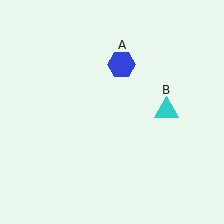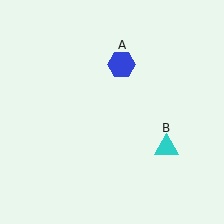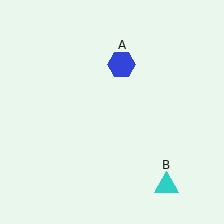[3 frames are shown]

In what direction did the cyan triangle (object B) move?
The cyan triangle (object B) moved down.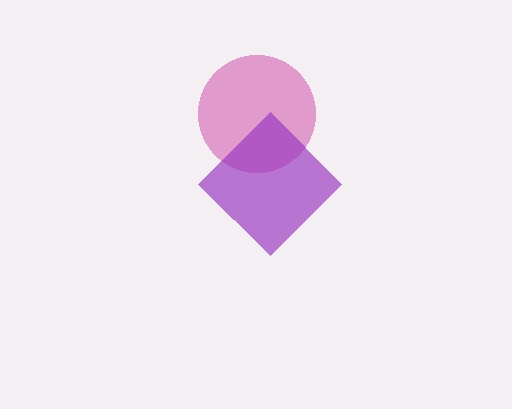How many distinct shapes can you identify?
There are 2 distinct shapes: a magenta circle, a purple diamond.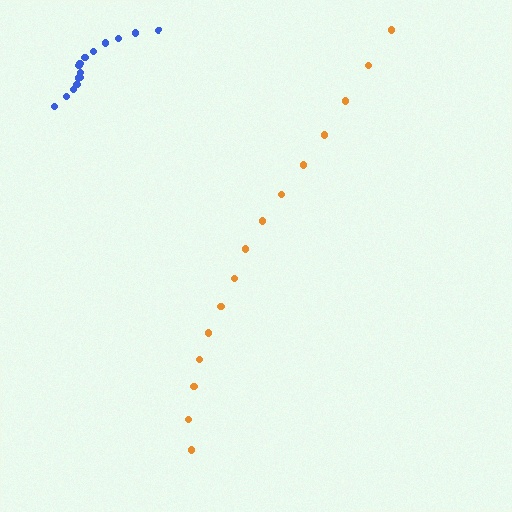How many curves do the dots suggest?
There are 2 distinct paths.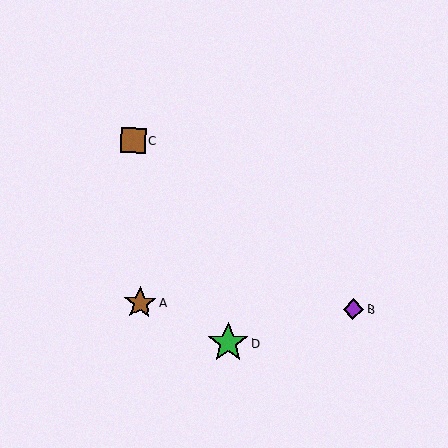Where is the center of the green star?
The center of the green star is at (228, 343).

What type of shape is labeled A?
Shape A is a brown star.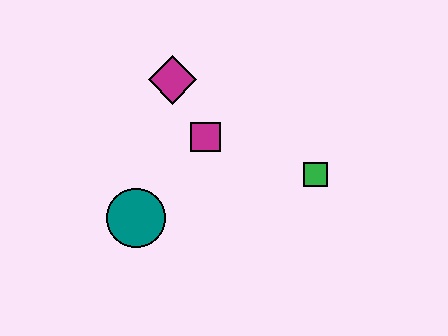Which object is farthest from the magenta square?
The green square is farthest from the magenta square.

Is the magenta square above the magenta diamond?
No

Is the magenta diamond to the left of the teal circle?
No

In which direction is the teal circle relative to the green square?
The teal circle is to the left of the green square.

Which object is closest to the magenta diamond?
The magenta square is closest to the magenta diamond.